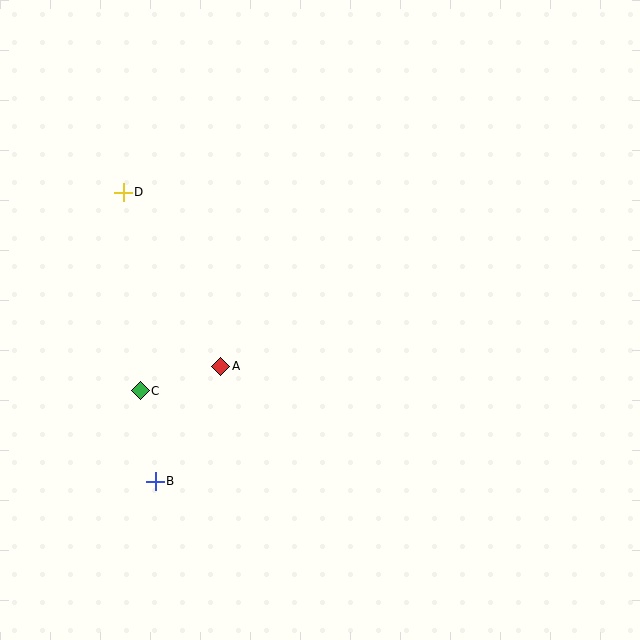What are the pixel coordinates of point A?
Point A is at (221, 366).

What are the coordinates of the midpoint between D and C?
The midpoint between D and C is at (132, 292).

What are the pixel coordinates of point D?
Point D is at (123, 192).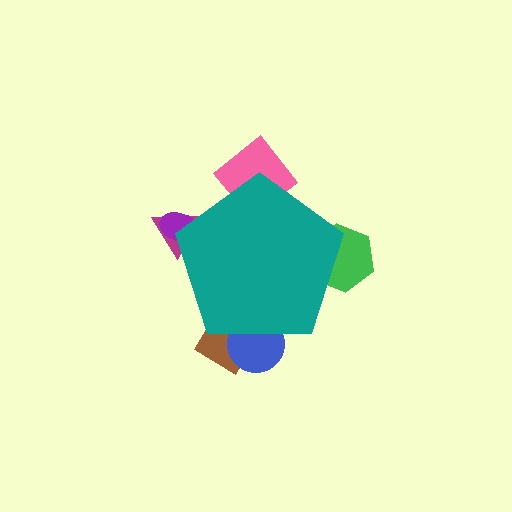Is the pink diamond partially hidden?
Yes, the pink diamond is partially hidden behind the teal pentagon.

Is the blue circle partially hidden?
Yes, the blue circle is partially hidden behind the teal pentagon.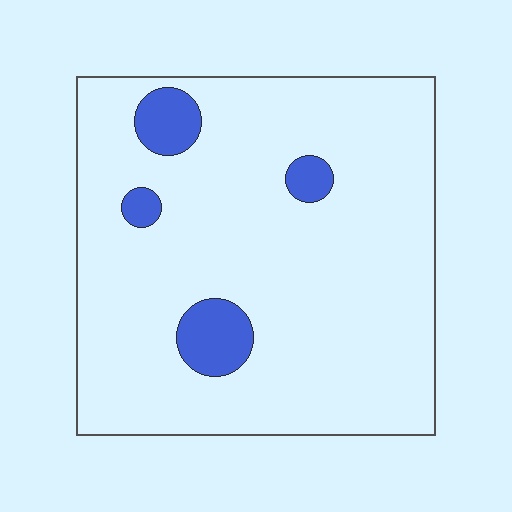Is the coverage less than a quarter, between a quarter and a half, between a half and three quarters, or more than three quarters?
Less than a quarter.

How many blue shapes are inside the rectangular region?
4.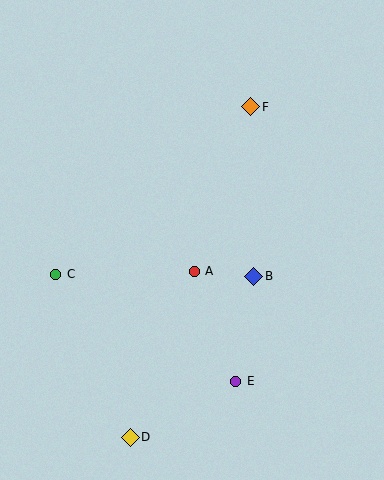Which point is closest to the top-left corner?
Point F is closest to the top-left corner.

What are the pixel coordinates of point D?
Point D is at (130, 437).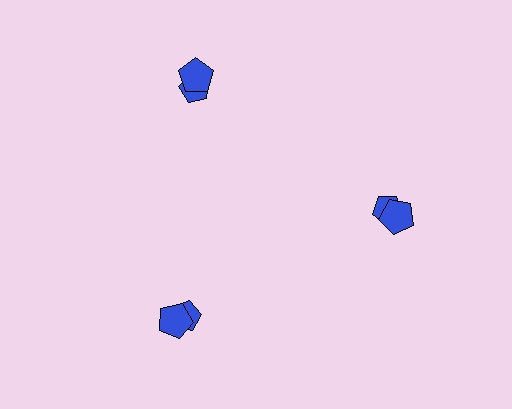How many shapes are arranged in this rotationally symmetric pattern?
There are 6 shapes, arranged in 3 groups of 2.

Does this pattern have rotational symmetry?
Yes, this pattern has 3-fold rotational symmetry. It looks the same after rotating 120 degrees around the center.